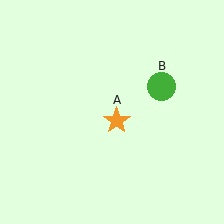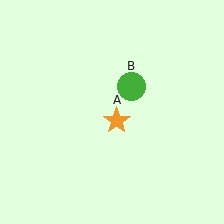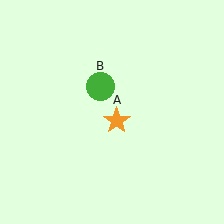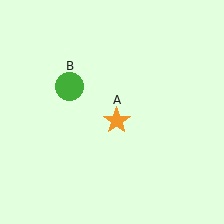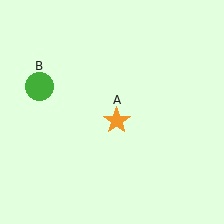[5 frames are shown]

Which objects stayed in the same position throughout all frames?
Orange star (object A) remained stationary.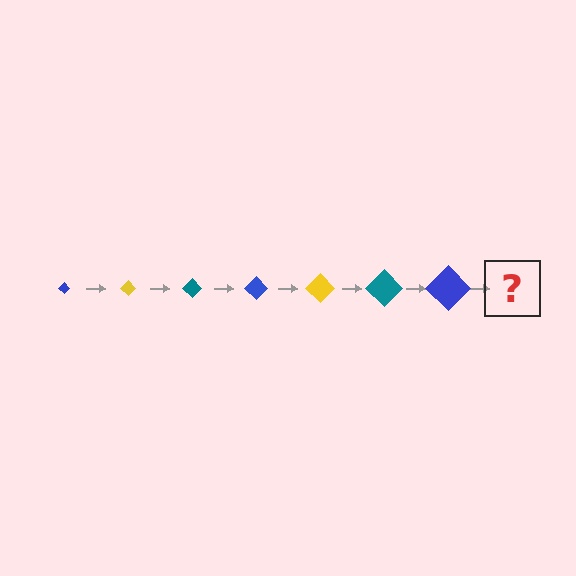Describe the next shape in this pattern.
It should be a yellow diamond, larger than the previous one.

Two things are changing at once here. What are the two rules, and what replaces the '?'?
The two rules are that the diamond grows larger each step and the color cycles through blue, yellow, and teal. The '?' should be a yellow diamond, larger than the previous one.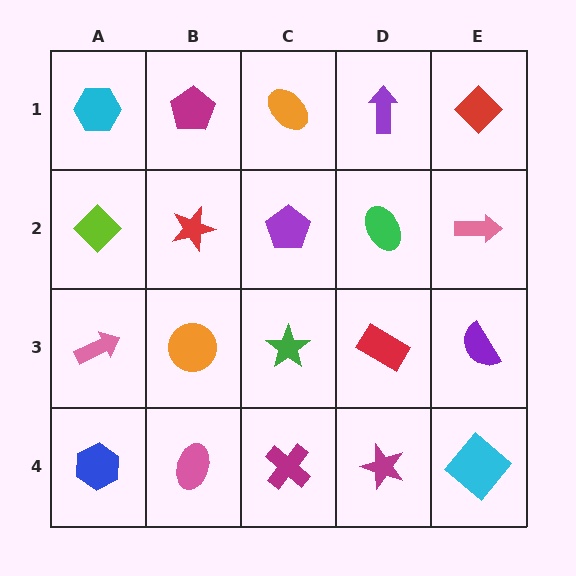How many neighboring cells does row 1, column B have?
3.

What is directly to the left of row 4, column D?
A magenta cross.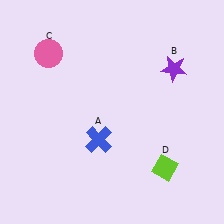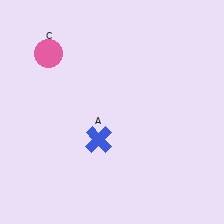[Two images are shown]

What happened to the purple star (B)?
The purple star (B) was removed in Image 2. It was in the top-right area of Image 1.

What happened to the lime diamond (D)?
The lime diamond (D) was removed in Image 2. It was in the bottom-right area of Image 1.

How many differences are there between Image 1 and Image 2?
There are 2 differences between the two images.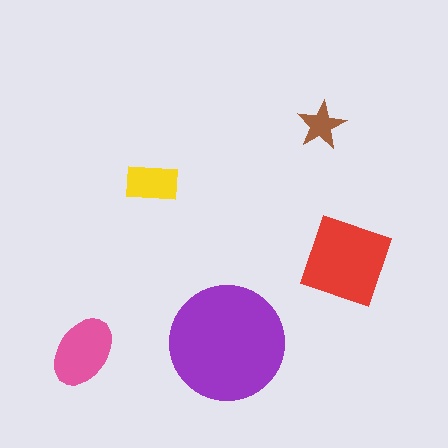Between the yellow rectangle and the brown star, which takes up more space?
The yellow rectangle.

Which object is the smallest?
The brown star.